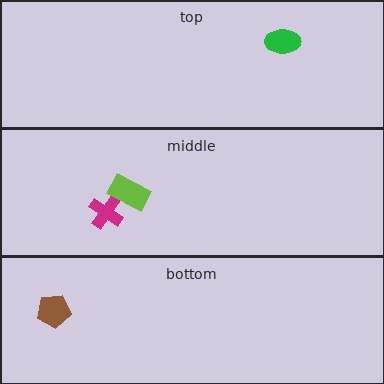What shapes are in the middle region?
The magenta cross, the lime rectangle.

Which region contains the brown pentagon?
The bottom region.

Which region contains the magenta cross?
The middle region.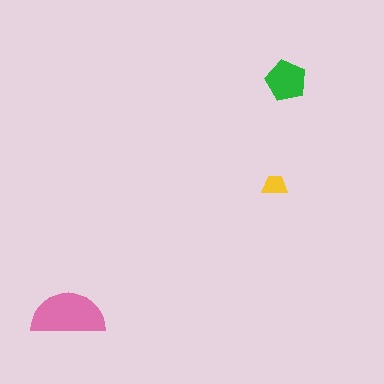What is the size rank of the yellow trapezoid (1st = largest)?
3rd.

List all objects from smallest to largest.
The yellow trapezoid, the green pentagon, the pink semicircle.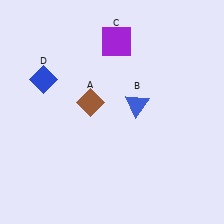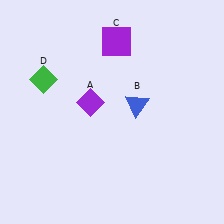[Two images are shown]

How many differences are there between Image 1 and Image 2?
There are 2 differences between the two images.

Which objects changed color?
A changed from brown to purple. D changed from blue to green.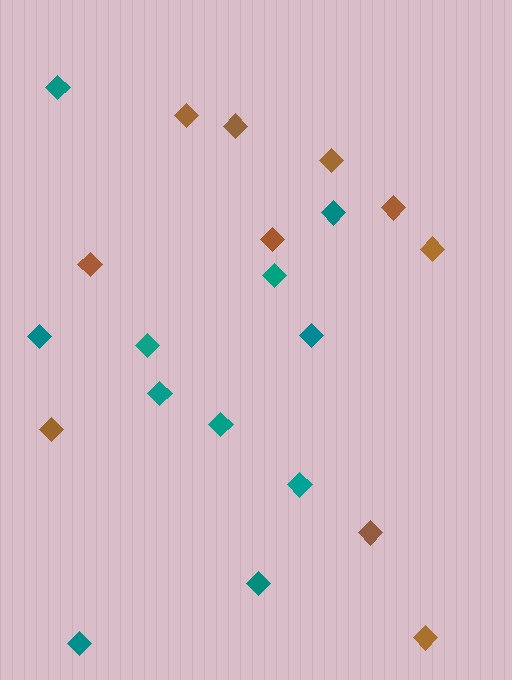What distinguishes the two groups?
There are 2 groups: one group of teal diamonds (11) and one group of brown diamonds (10).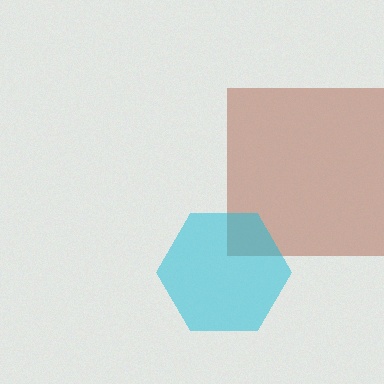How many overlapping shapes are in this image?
There are 2 overlapping shapes in the image.